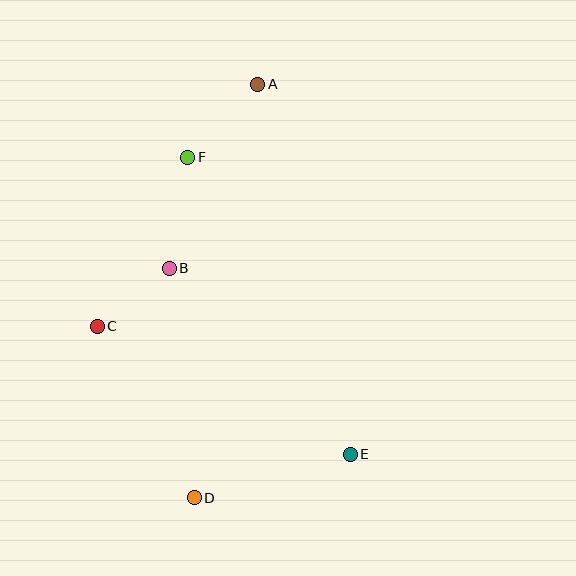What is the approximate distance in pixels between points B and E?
The distance between B and E is approximately 260 pixels.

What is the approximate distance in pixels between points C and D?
The distance between C and D is approximately 197 pixels.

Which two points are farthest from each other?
Points A and D are farthest from each other.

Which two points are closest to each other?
Points B and C are closest to each other.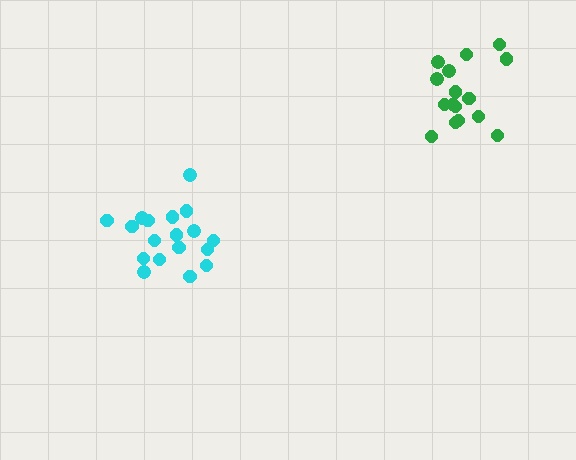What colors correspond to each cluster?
The clusters are colored: cyan, green.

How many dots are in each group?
Group 1: 19 dots, Group 2: 16 dots (35 total).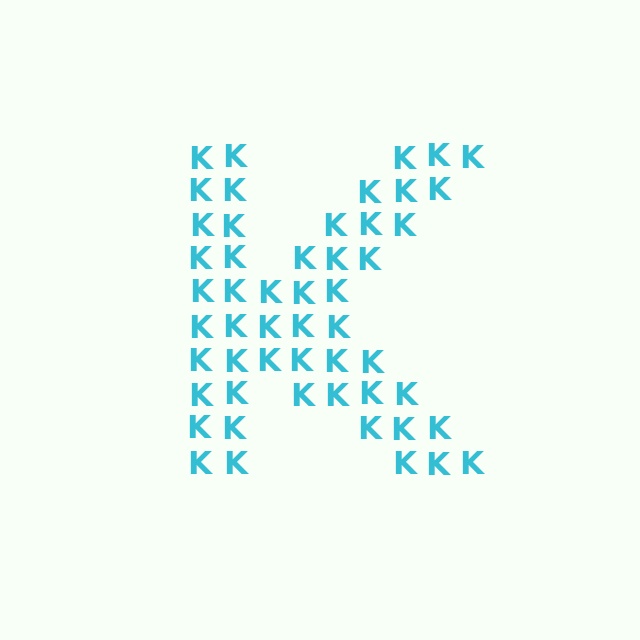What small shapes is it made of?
It is made of small letter K's.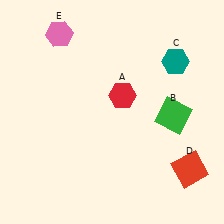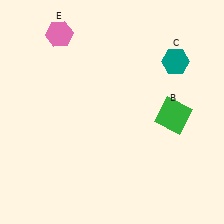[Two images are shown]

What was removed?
The red square (D), the red hexagon (A) were removed in Image 2.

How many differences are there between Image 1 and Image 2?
There are 2 differences between the two images.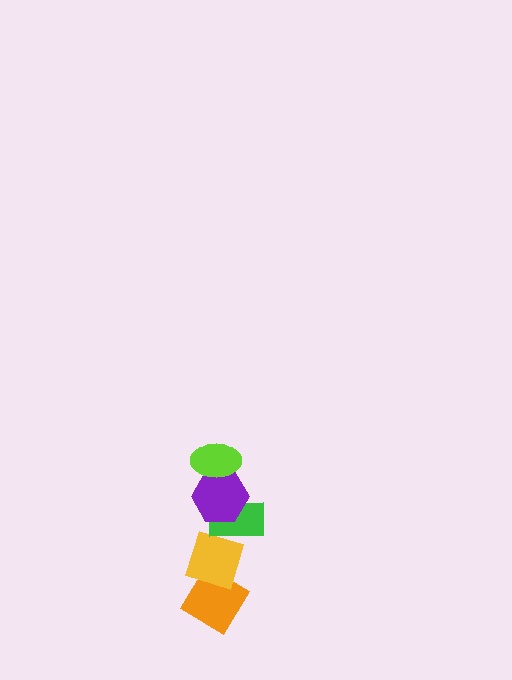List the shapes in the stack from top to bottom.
From top to bottom: the lime ellipse, the purple hexagon, the green rectangle, the yellow diamond, the orange diamond.